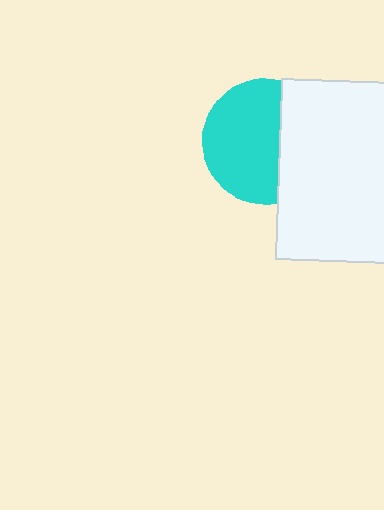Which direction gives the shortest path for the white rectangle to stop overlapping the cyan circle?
Moving right gives the shortest separation.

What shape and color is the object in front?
The object in front is a white rectangle.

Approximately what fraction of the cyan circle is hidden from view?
Roughly 35% of the cyan circle is hidden behind the white rectangle.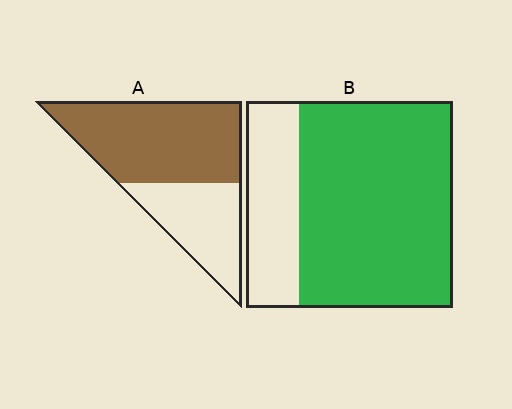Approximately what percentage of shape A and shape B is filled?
A is approximately 65% and B is approximately 75%.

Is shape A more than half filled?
Yes.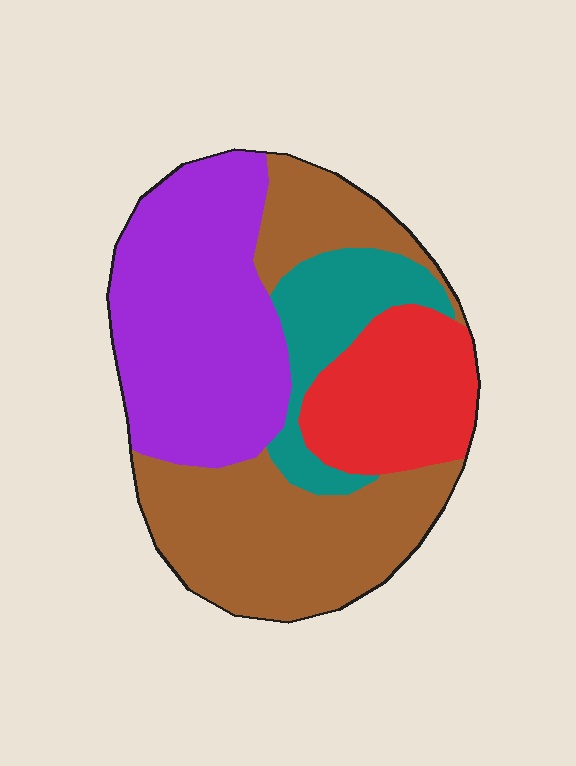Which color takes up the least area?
Teal, at roughly 15%.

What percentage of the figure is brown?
Brown covers about 35% of the figure.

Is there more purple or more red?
Purple.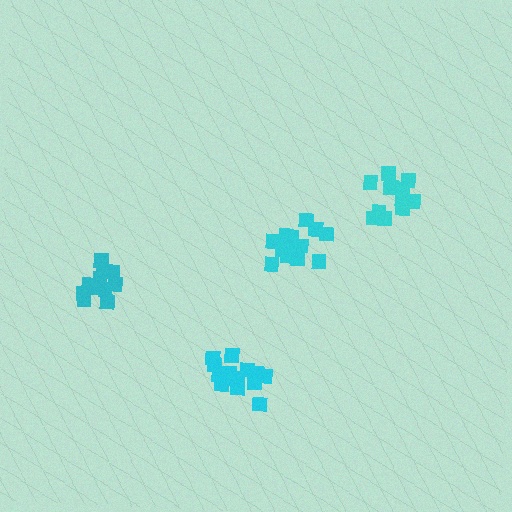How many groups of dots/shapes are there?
There are 4 groups.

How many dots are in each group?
Group 1: 14 dots, Group 2: 13 dots, Group 3: 16 dots, Group 4: 11 dots (54 total).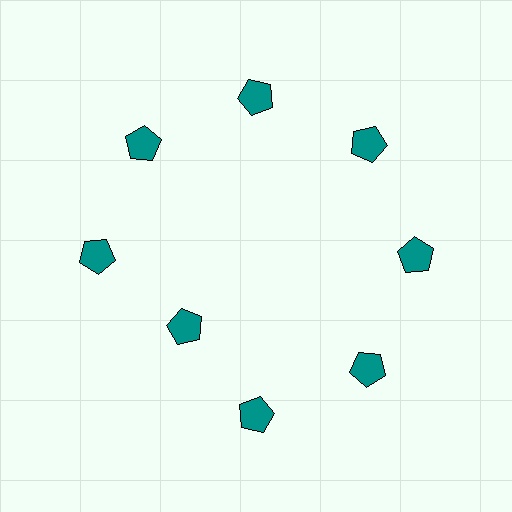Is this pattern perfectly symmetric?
No. The 8 teal pentagons are arranged in a ring, but one element near the 8 o'clock position is pulled inward toward the center, breaking the 8-fold rotational symmetry.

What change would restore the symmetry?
The symmetry would be restored by moving it outward, back onto the ring so that all 8 pentagons sit at equal angles and equal distance from the center.